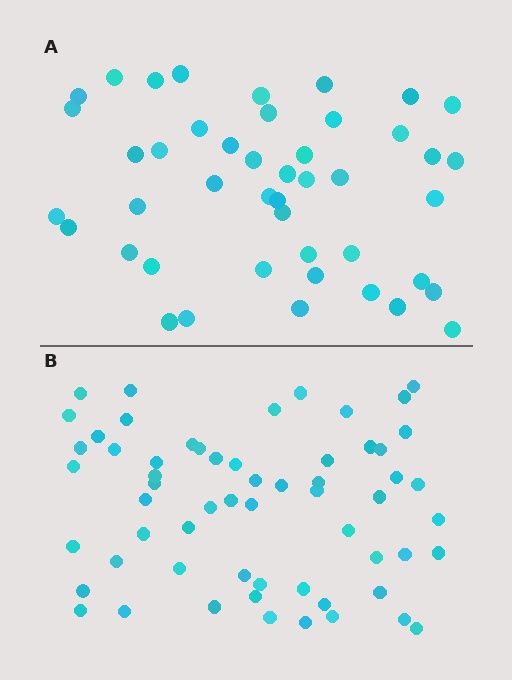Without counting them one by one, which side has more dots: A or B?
Region B (the bottom region) has more dots.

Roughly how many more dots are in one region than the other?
Region B has approximately 15 more dots than region A.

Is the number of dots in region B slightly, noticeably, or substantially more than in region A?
Region B has noticeably more, but not dramatically so. The ratio is roughly 1.3 to 1.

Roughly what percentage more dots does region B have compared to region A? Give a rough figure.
About 35% more.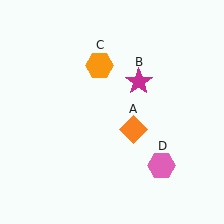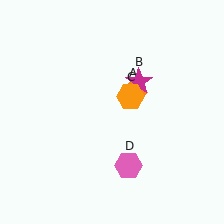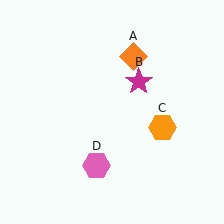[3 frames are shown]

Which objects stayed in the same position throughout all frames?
Magenta star (object B) remained stationary.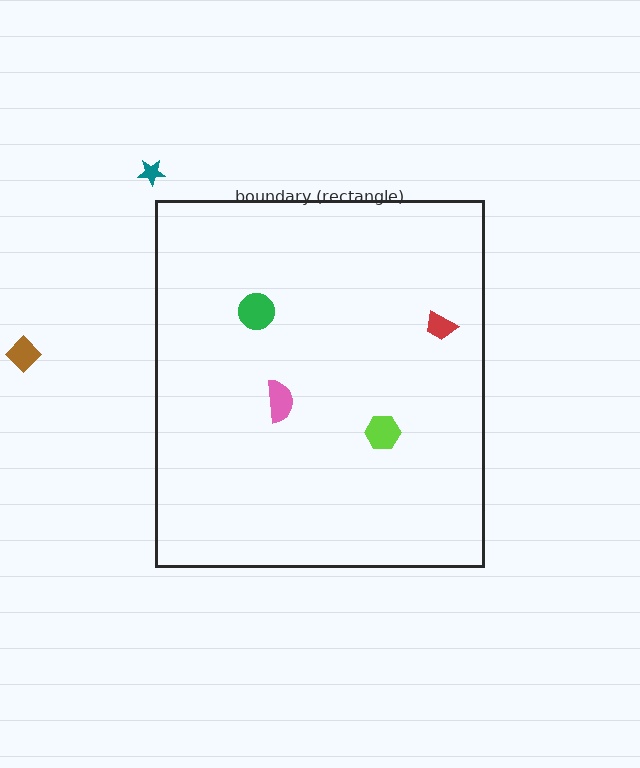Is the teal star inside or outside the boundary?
Outside.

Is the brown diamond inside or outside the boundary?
Outside.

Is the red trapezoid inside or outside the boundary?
Inside.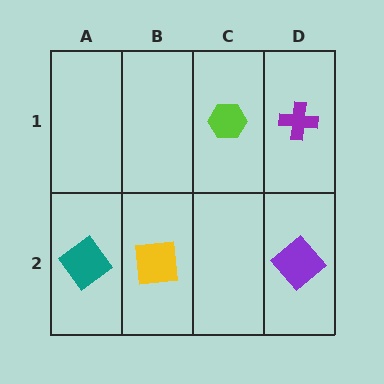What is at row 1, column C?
A lime hexagon.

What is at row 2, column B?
A yellow square.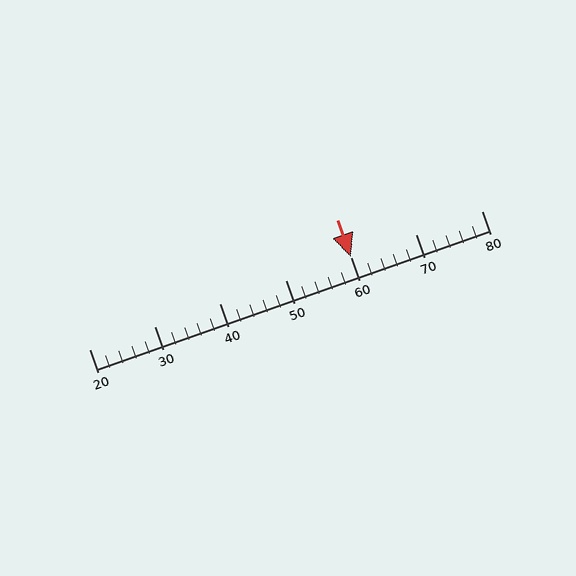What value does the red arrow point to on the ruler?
The red arrow points to approximately 60.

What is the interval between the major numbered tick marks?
The major tick marks are spaced 10 units apart.